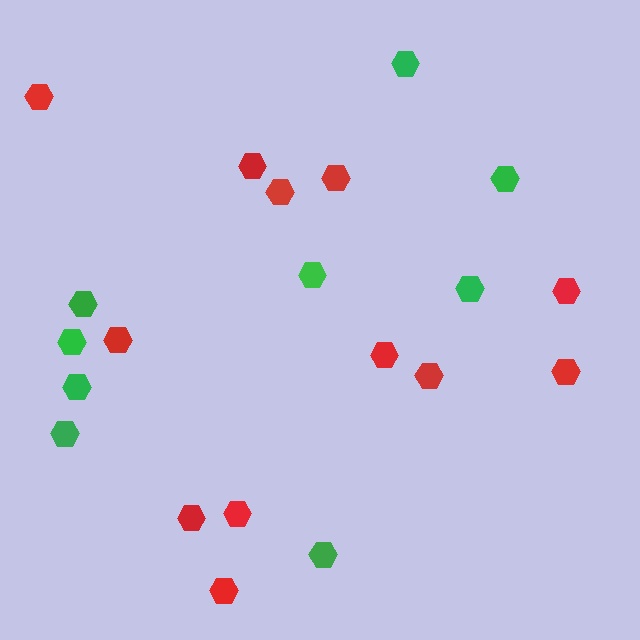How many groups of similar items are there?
There are 2 groups: one group of red hexagons (12) and one group of green hexagons (9).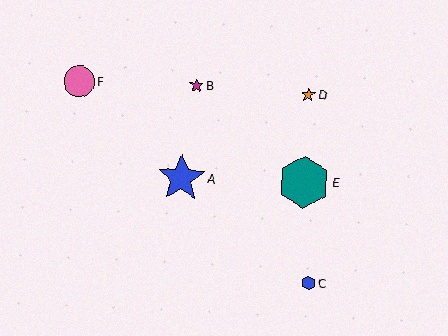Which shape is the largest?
The teal hexagon (labeled E) is the largest.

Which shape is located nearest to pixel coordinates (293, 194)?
The teal hexagon (labeled E) at (304, 182) is nearest to that location.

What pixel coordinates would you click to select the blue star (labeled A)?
Click at (181, 178) to select the blue star A.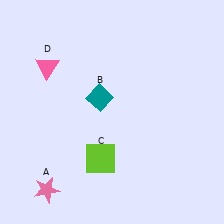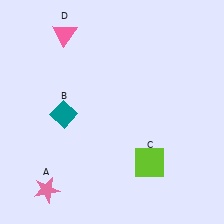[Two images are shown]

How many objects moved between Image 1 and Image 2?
3 objects moved between the two images.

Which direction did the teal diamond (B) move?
The teal diamond (B) moved left.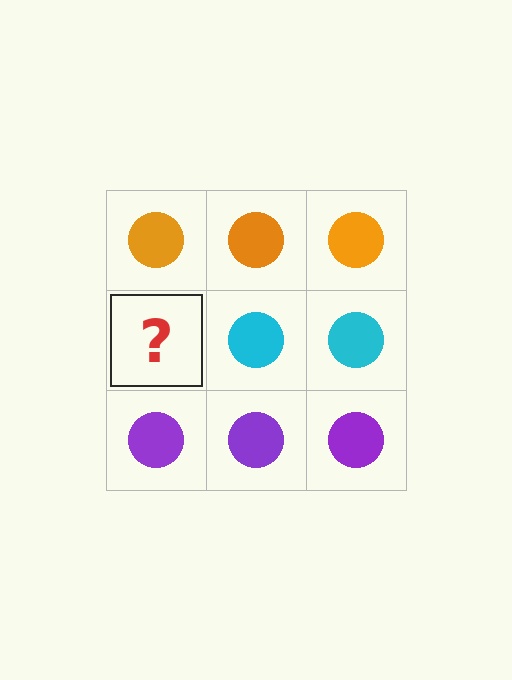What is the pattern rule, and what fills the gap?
The rule is that each row has a consistent color. The gap should be filled with a cyan circle.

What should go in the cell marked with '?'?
The missing cell should contain a cyan circle.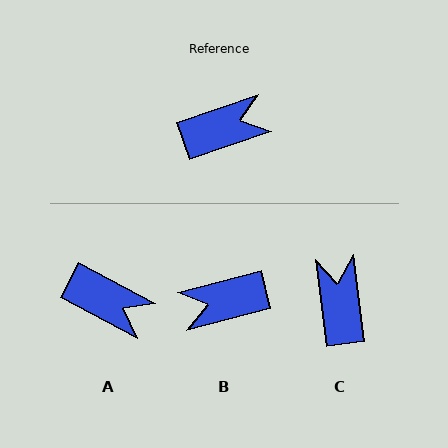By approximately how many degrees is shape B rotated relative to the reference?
Approximately 175 degrees counter-clockwise.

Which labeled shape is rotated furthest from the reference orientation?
B, about 175 degrees away.